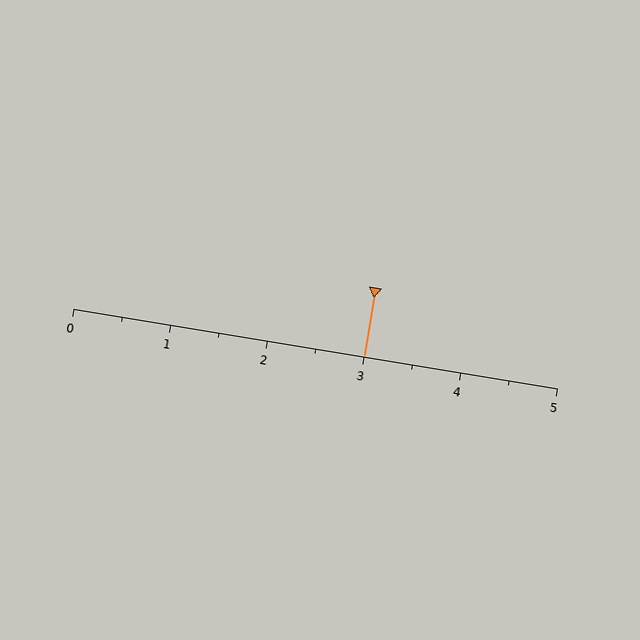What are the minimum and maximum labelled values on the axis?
The axis runs from 0 to 5.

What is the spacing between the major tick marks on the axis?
The major ticks are spaced 1 apart.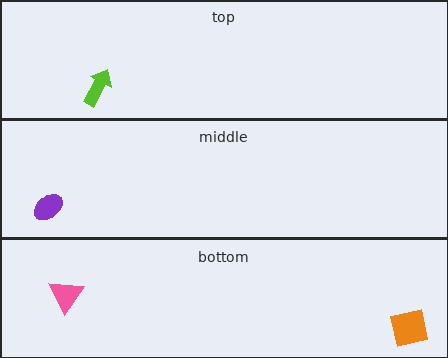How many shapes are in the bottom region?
2.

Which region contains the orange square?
The bottom region.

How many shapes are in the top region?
1.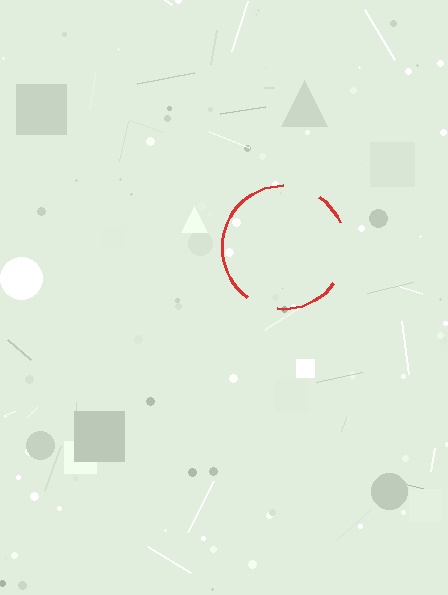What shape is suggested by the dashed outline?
The dashed outline suggests a circle.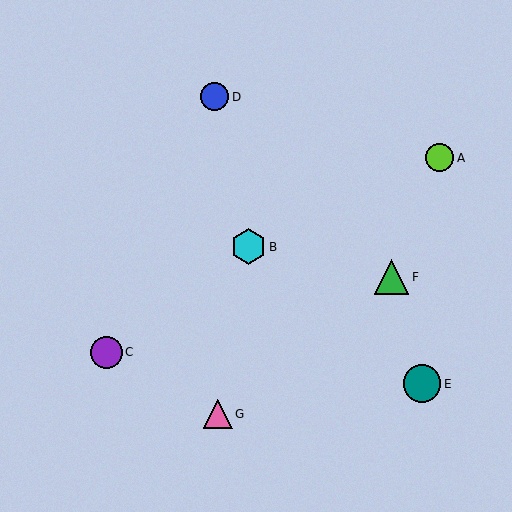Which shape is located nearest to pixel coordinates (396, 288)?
The green triangle (labeled F) at (391, 277) is nearest to that location.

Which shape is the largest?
The teal circle (labeled E) is the largest.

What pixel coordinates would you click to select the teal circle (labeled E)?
Click at (422, 384) to select the teal circle E.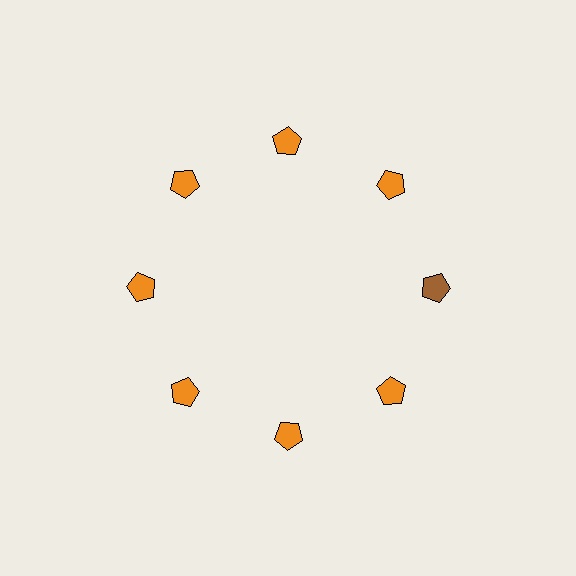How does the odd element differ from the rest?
It has a different color: brown instead of orange.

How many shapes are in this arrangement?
There are 8 shapes arranged in a ring pattern.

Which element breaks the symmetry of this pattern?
The brown pentagon at roughly the 3 o'clock position breaks the symmetry. All other shapes are orange pentagons.